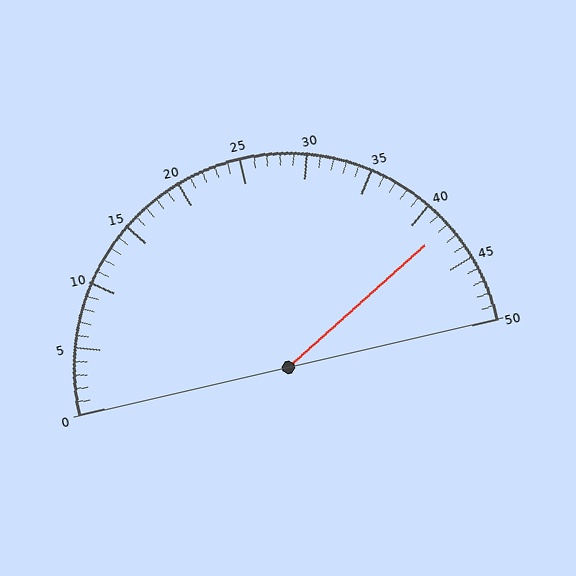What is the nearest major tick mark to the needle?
The nearest major tick mark is 40.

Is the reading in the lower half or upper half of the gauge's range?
The reading is in the upper half of the range (0 to 50).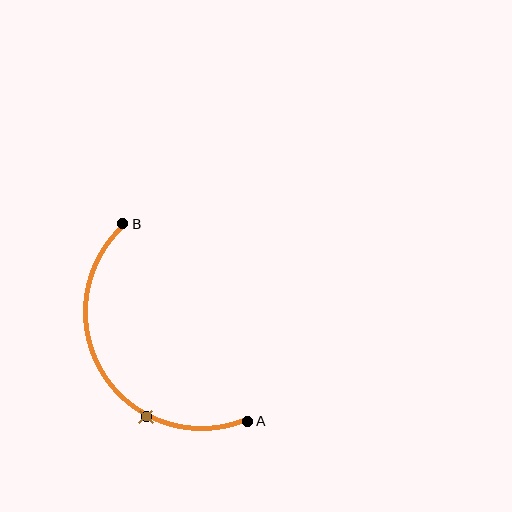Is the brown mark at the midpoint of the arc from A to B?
No. The brown mark lies on the arc but is closer to endpoint A. The arc midpoint would be at the point on the curve equidistant along the arc from both A and B.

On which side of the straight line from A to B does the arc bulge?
The arc bulges to the left of the straight line connecting A and B.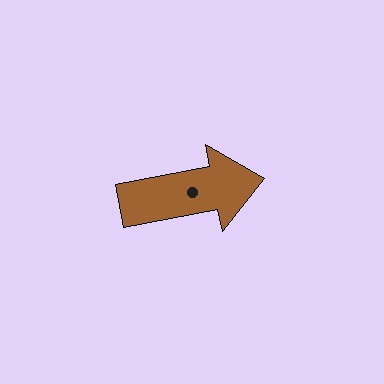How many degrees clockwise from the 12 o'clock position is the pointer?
Approximately 79 degrees.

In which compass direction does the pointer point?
East.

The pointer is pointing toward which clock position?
Roughly 3 o'clock.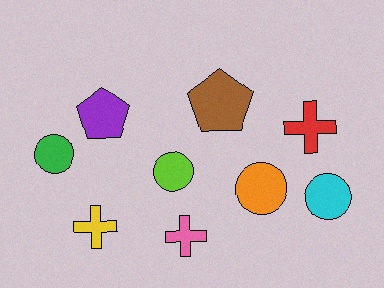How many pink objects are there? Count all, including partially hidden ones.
There is 1 pink object.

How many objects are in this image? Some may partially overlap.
There are 9 objects.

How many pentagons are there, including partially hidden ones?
There are 2 pentagons.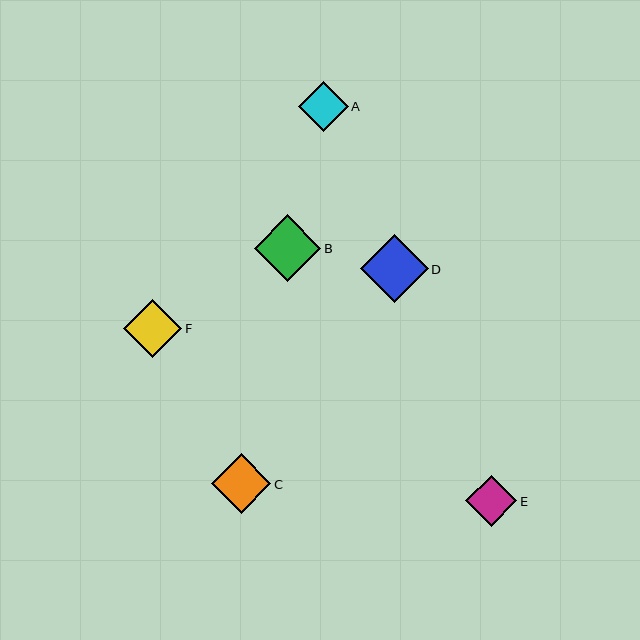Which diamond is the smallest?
Diamond A is the smallest with a size of approximately 49 pixels.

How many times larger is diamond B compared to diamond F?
Diamond B is approximately 1.2 times the size of diamond F.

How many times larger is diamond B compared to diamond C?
Diamond B is approximately 1.1 times the size of diamond C.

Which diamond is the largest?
Diamond D is the largest with a size of approximately 68 pixels.